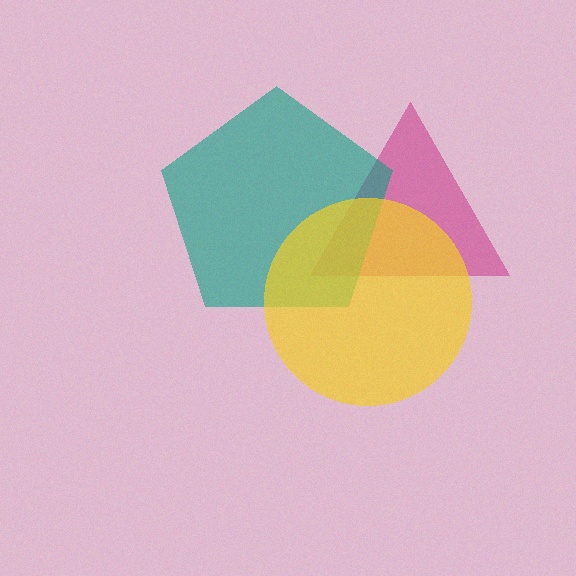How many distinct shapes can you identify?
There are 3 distinct shapes: a magenta triangle, a teal pentagon, a yellow circle.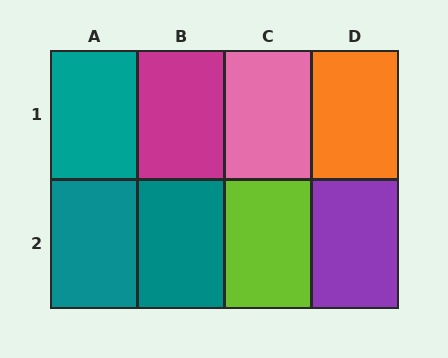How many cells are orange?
1 cell is orange.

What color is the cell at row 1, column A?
Teal.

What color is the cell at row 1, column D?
Orange.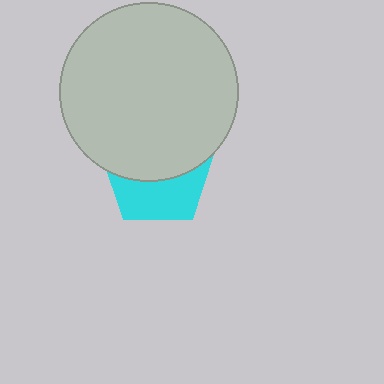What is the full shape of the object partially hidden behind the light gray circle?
The partially hidden object is a cyan pentagon.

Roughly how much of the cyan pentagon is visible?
A small part of it is visible (roughly 44%).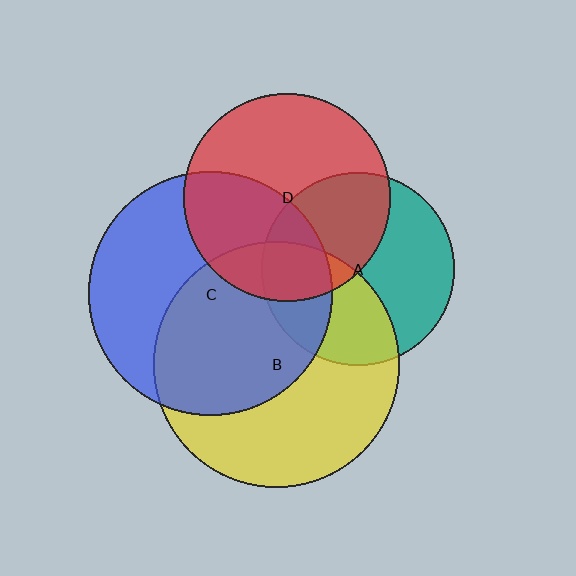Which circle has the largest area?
Circle B (yellow).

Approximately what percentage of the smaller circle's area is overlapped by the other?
Approximately 25%.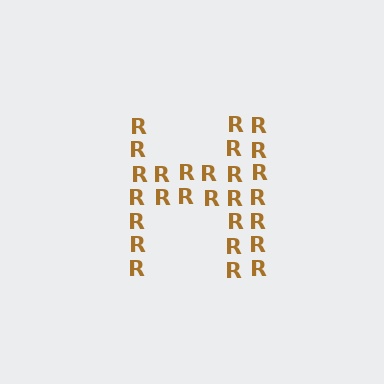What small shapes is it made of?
It is made of small letter R's.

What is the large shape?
The large shape is the letter H.